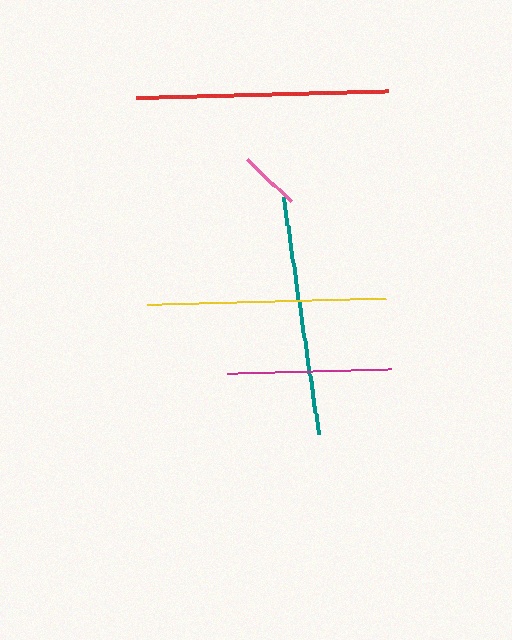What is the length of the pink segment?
The pink segment is approximately 61 pixels long.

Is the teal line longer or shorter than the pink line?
The teal line is longer than the pink line.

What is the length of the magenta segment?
The magenta segment is approximately 163 pixels long.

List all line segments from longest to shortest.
From longest to shortest: red, teal, yellow, magenta, pink.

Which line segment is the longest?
The red line is the longest at approximately 251 pixels.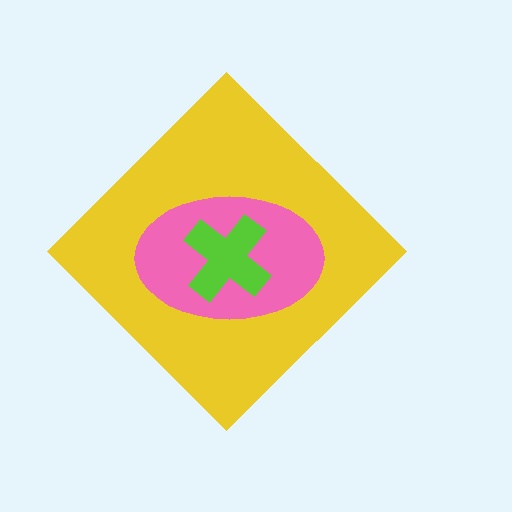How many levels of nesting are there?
3.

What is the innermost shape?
The lime cross.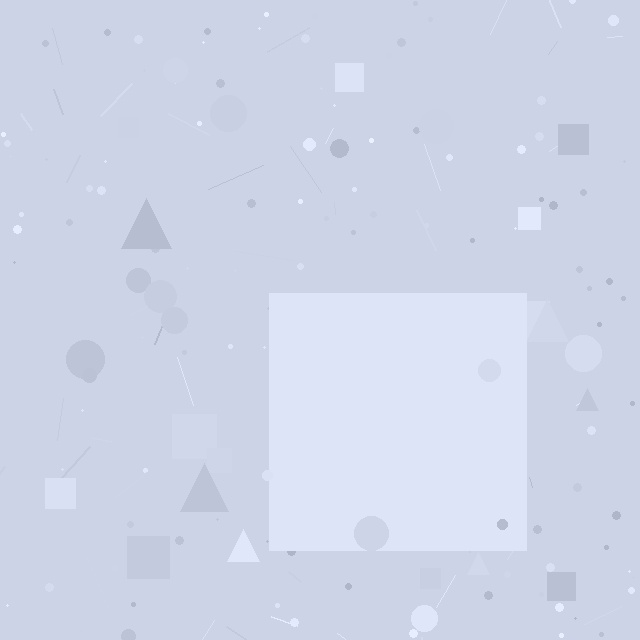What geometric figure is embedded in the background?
A square is embedded in the background.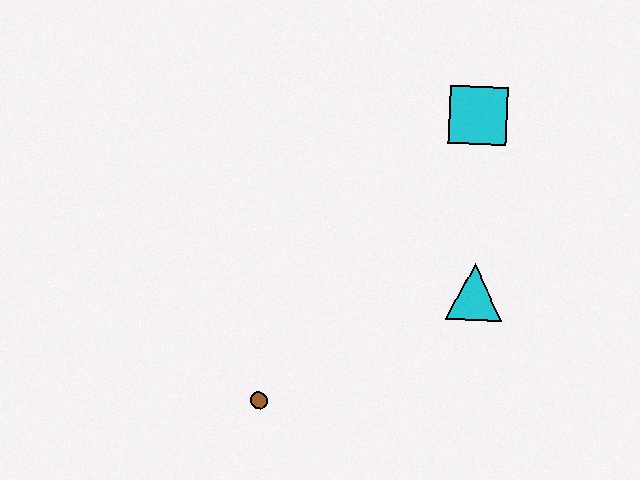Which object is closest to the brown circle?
The cyan triangle is closest to the brown circle.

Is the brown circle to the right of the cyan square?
No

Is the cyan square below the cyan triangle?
No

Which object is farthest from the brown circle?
The cyan square is farthest from the brown circle.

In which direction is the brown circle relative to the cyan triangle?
The brown circle is to the left of the cyan triangle.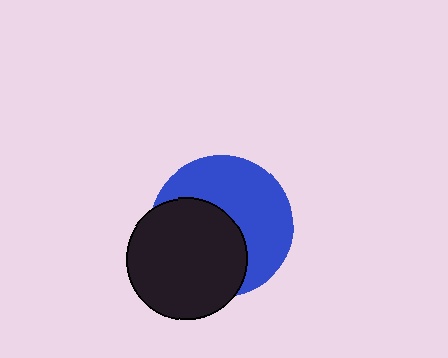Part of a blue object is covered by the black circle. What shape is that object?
It is a circle.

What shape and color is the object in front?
The object in front is a black circle.